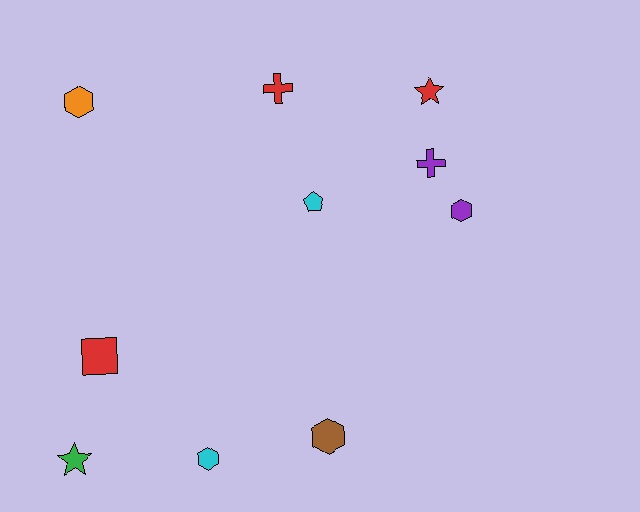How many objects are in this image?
There are 10 objects.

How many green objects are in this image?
There is 1 green object.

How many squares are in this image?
There is 1 square.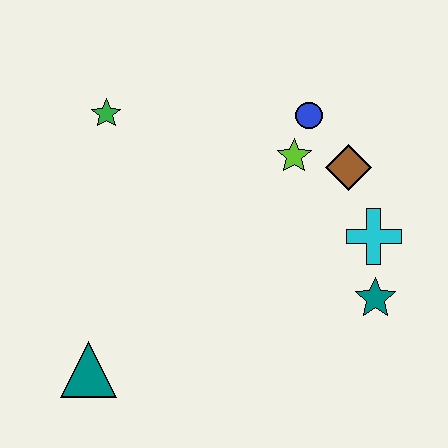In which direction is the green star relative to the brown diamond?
The green star is to the left of the brown diamond.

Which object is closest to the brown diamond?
The lime star is closest to the brown diamond.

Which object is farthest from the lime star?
The teal triangle is farthest from the lime star.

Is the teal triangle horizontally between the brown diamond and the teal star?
No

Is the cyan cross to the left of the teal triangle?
No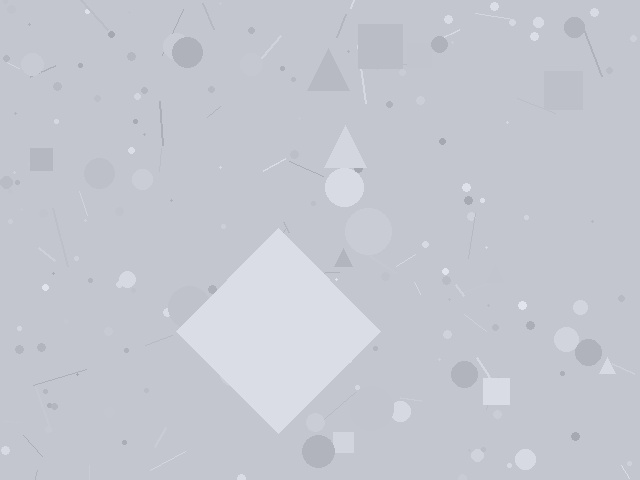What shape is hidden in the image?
A diamond is hidden in the image.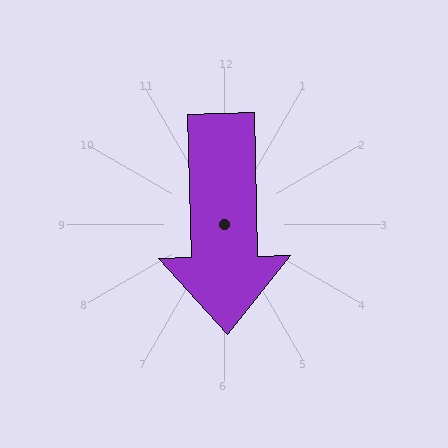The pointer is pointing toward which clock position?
Roughly 6 o'clock.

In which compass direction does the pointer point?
South.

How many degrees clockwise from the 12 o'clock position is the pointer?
Approximately 178 degrees.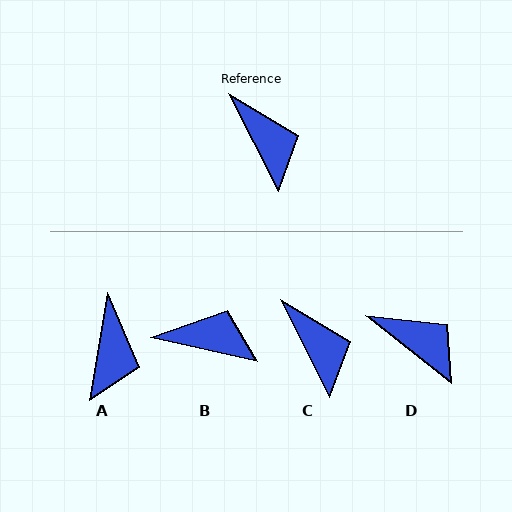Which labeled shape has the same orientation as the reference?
C.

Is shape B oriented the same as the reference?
No, it is off by about 51 degrees.